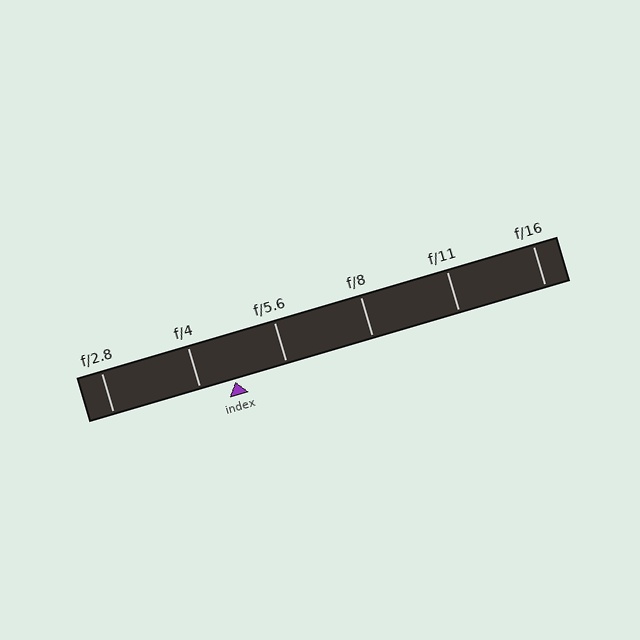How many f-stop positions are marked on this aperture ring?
There are 6 f-stop positions marked.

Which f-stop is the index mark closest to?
The index mark is closest to f/4.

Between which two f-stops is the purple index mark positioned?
The index mark is between f/4 and f/5.6.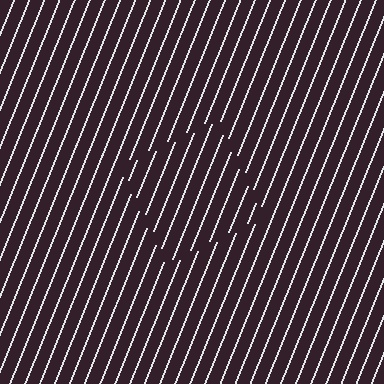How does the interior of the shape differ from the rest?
The interior of the shape contains the same grating, shifted by half a period — the contour is defined by the phase discontinuity where line-ends from the inner and outer gratings abut.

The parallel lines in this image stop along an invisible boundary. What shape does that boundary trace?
An illusory square. The interior of the shape contains the same grating, shifted by half a period — the contour is defined by the phase discontinuity where line-ends from the inner and outer gratings abut.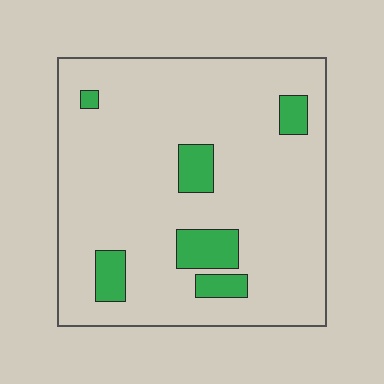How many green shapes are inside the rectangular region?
6.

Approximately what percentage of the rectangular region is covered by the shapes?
Approximately 10%.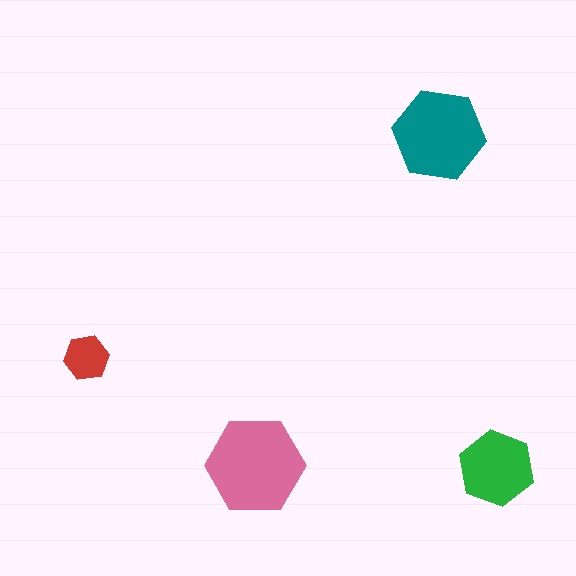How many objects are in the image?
There are 4 objects in the image.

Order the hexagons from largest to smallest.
the pink one, the teal one, the green one, the red one.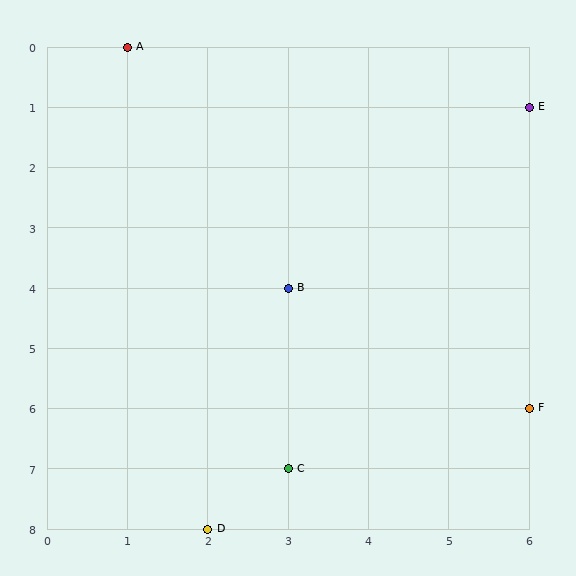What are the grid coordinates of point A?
Point A is at grid coordinates (1, 0).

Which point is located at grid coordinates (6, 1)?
Point E is at (6, 1).